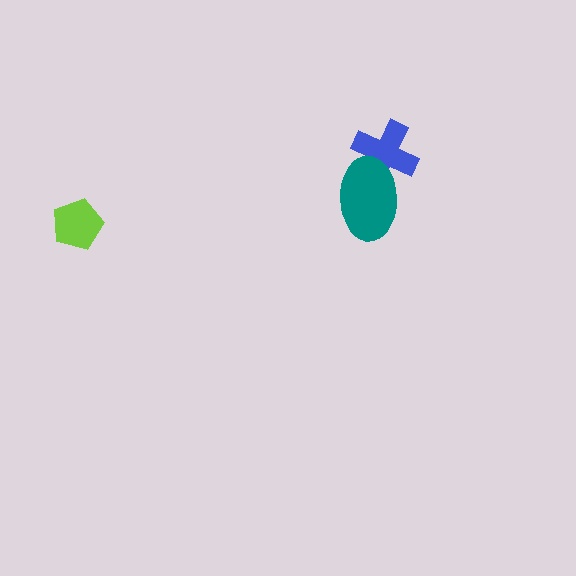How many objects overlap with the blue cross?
1 object overlaps with the blue cross.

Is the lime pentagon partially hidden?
No, no other shape covers it.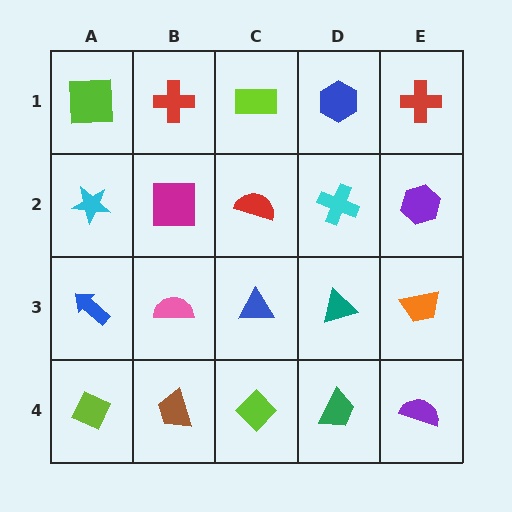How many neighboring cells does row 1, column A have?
2.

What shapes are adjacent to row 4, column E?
An orange trapezoid (row 3, column E), a green trapezoid (row 4, column D).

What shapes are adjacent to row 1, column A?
A cyan star (row 2, column A), a red cross (row 1, column B).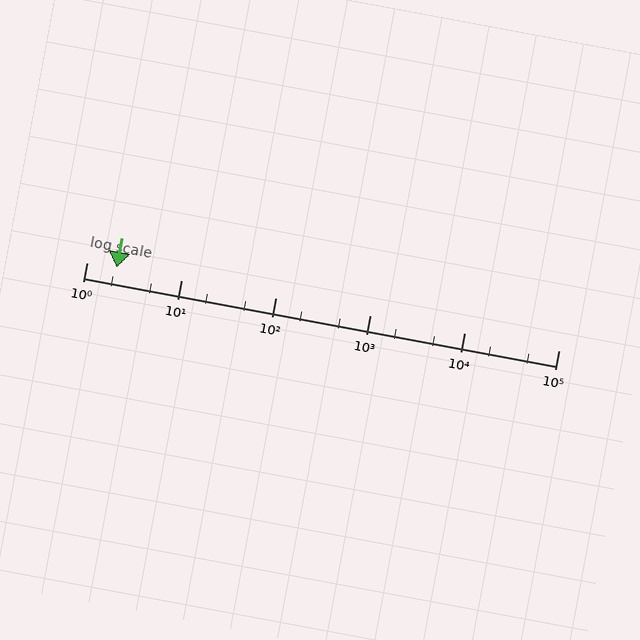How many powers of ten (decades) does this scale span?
The scale spans 5 decades, from 1 to 100000.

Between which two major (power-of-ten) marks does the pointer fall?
The pointer is between 1 and 10.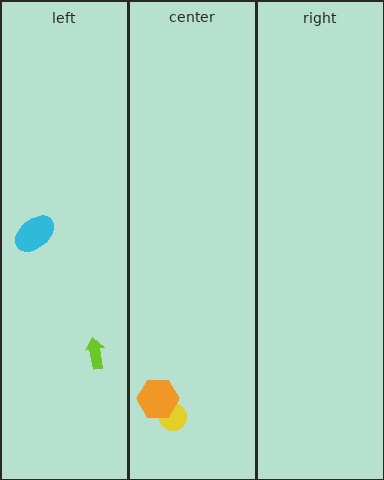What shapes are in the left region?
The lime arrow, the cyan ellipse.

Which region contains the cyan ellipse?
The left region.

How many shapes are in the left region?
2.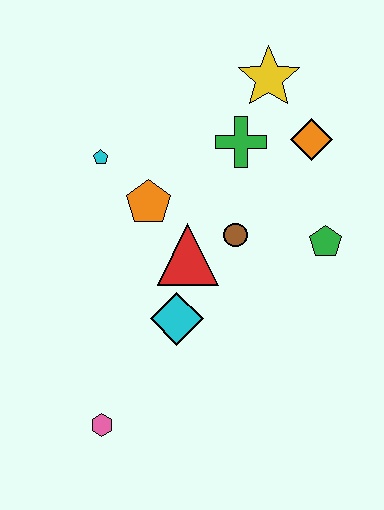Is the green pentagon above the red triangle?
Yes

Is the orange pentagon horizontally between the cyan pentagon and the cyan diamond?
Yes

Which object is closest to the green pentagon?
The brown circle is closest to the green pentagon.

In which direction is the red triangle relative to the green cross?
The red triangle is below the green cross.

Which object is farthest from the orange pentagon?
The pink hexagon is farthest from the orange pentagon.